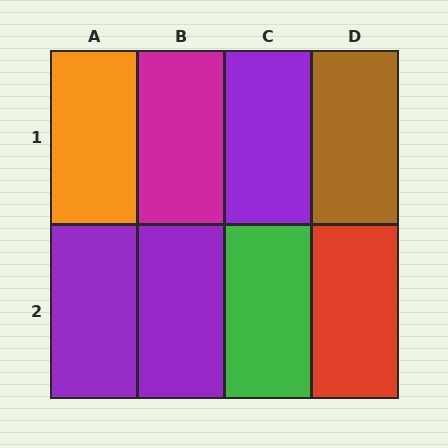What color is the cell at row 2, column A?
Purple.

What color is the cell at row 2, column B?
Purple.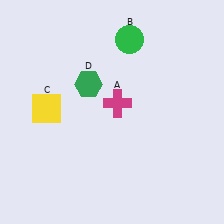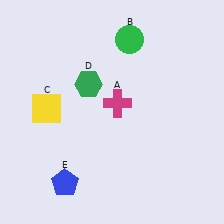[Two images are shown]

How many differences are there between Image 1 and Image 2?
There is 1 difference between the two images.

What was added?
A blue pentagon (E) was added in Image 2.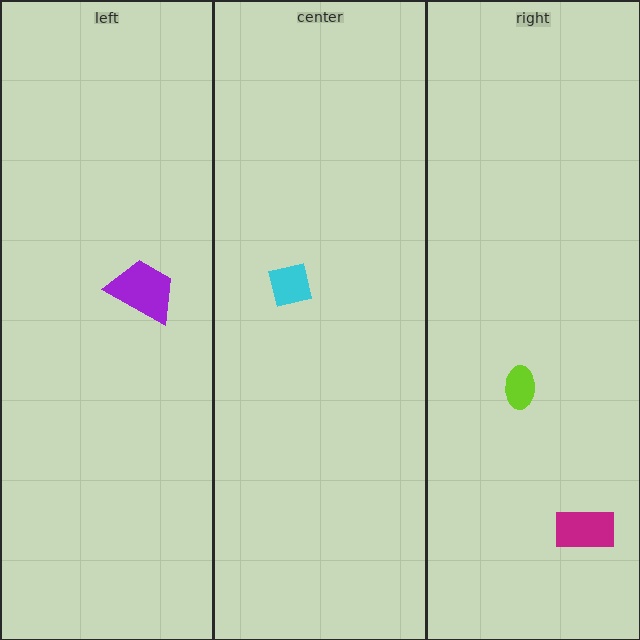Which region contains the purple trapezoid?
The left region.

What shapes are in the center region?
The cyan square.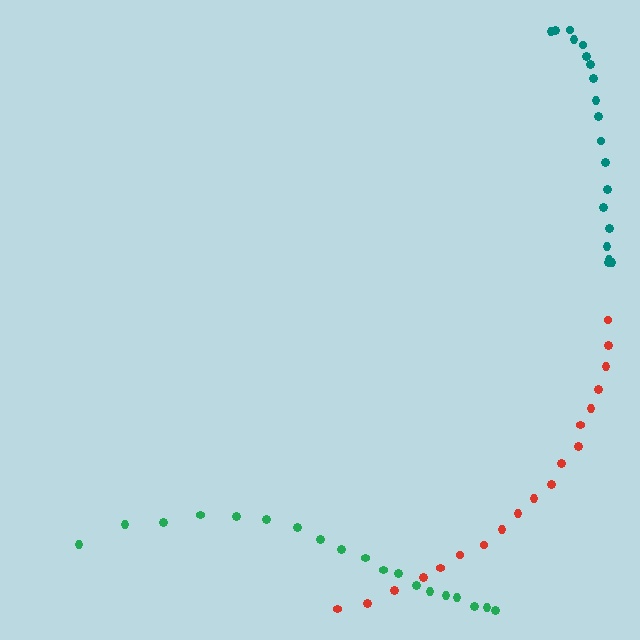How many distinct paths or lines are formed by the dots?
There are 3 distinct paths.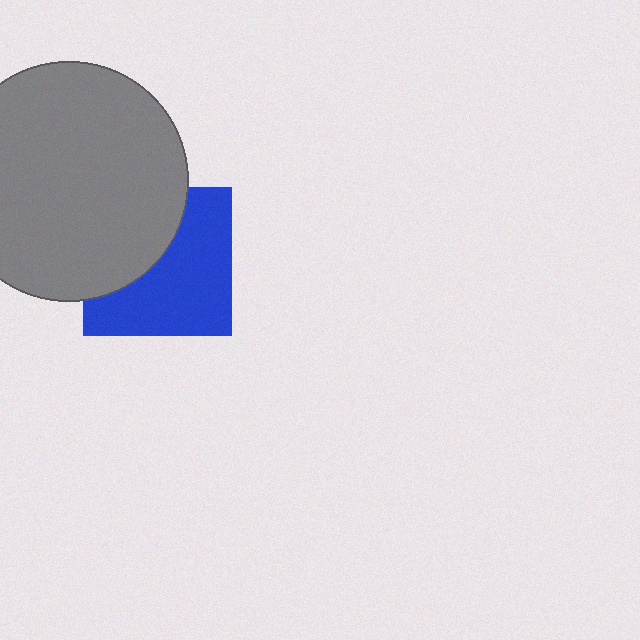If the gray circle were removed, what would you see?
You would see the complete blue square.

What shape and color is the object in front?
The object in front is a gray circle.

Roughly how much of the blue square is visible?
About half of it is visible (roughly 59%).